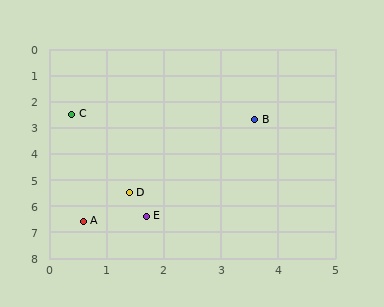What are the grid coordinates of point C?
Point C is at approximately (0.4, 2.5).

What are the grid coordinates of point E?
Point E is at approximately (1.7, 6.4).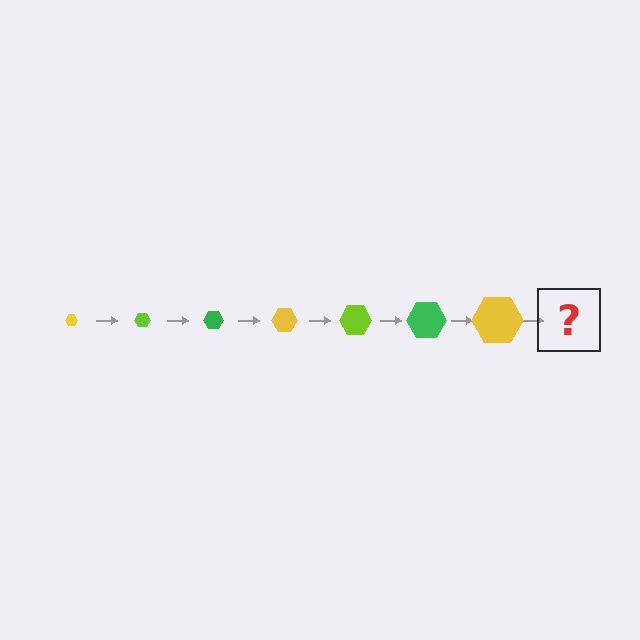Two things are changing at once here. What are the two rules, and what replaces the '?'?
The two rules are that the hexagon grows larger each step and the color cycles through yellow, lime, and green. The '?' should be a lime hexagon, larger than the previous one.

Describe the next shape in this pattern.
It should be a lime hexagon, larger than the previous one.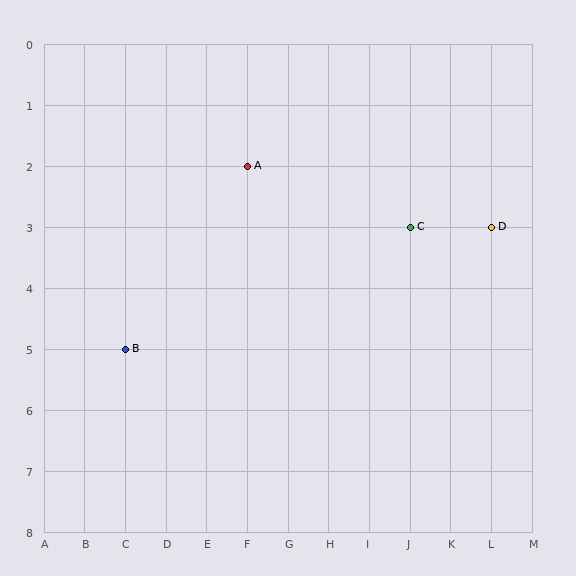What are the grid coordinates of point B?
Point B is at grid coordinates (C, 5).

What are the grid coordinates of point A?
Point A is at grid coordinates (F, 2).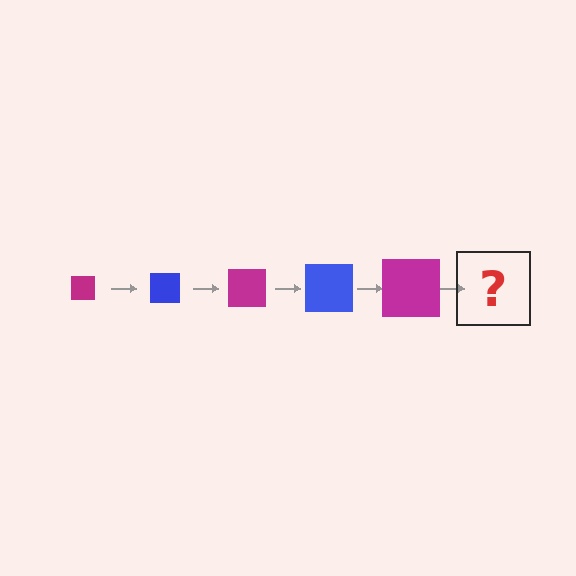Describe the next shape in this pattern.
It should be a blue square, larger than the previous one.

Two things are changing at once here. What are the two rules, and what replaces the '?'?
The two rules are that the square grows larger each step and the color cycles through magenta and blue. The '?' should be a blue square, larger than the previous one.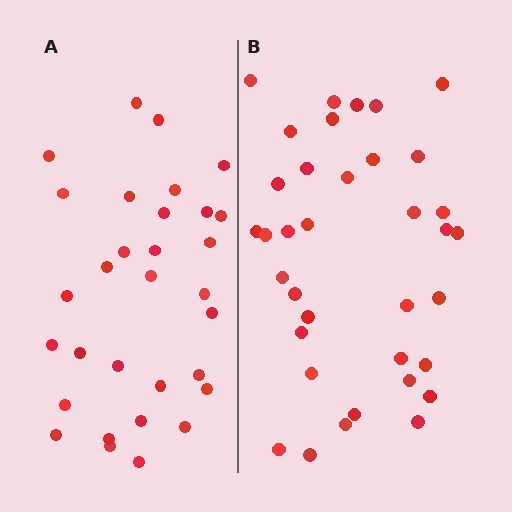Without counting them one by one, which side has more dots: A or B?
Region B (the right region) has more dots.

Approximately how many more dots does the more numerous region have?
Region B has about 5 more dots than region A.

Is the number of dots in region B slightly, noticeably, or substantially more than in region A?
Region B has only slightly more — the two regions are fairly close. The ratio is roughly 1.2 to 1.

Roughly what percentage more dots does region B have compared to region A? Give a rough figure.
About 15% more.